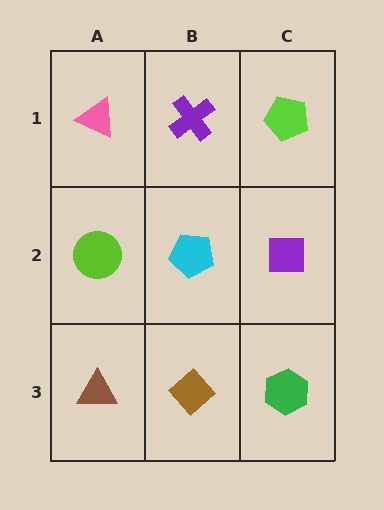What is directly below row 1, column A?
A lime circle.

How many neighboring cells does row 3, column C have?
2.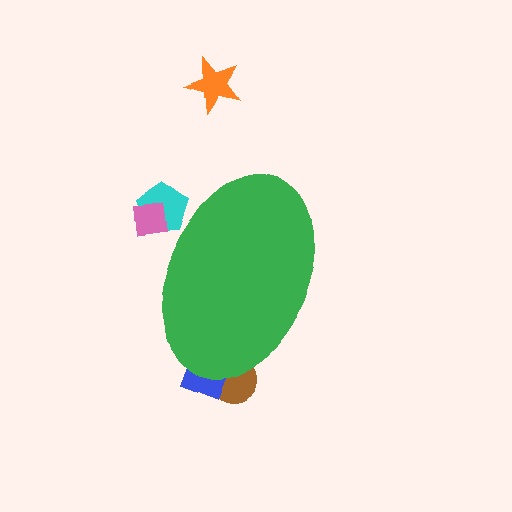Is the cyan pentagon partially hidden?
Yes, the cyan pentagon is partially hidden behind the green ellipse.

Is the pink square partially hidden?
Yes, the pink square is partially hidden behind the green ellipse.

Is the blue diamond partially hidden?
Yes, the blue diamond is partially hidden behind the green ellipse.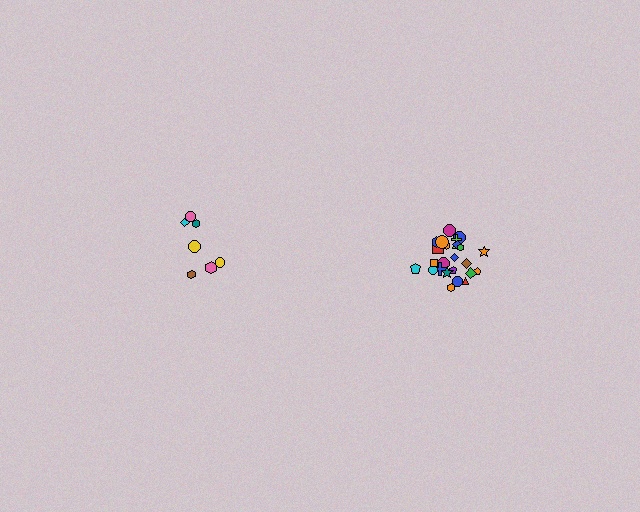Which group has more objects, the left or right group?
The right group.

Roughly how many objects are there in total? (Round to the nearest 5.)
Roughly 30 objects in total.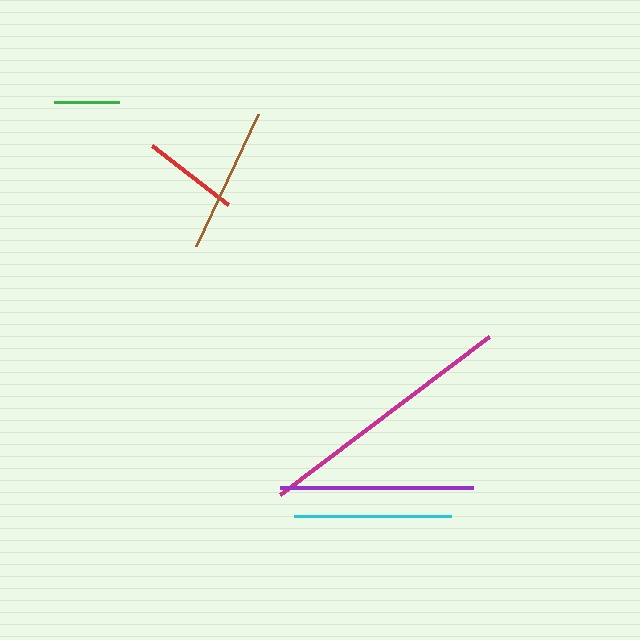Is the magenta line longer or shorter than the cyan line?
The magenta line is longer than the cyan line.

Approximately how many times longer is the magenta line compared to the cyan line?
The magenta line is approximately 1.7 times the length of the cyan line.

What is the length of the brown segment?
The brown segment is approximately 146 pixels long.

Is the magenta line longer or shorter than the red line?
The magenta line is longer than the red line.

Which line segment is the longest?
The magenta line is the longest at approximately 262 pixels.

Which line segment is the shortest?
The green line is the shortest at approximately 65 pixels.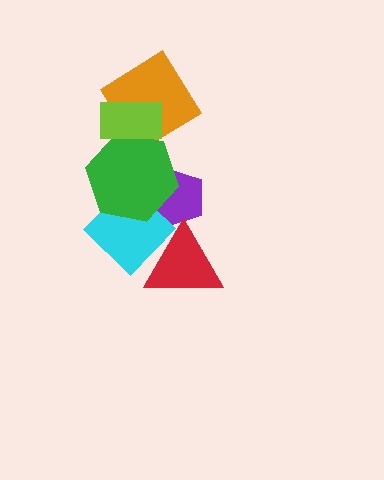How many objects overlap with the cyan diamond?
3 objects overlap with the cyan diamond.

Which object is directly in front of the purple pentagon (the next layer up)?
The red triangle is directly in front of the purple pentagon.